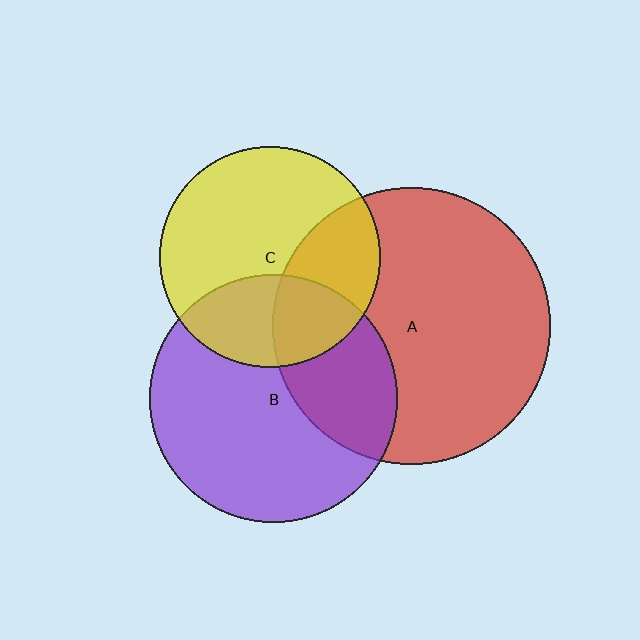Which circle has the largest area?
Circle A (red).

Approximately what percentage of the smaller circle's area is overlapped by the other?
Approximately 30%.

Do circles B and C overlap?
Yes.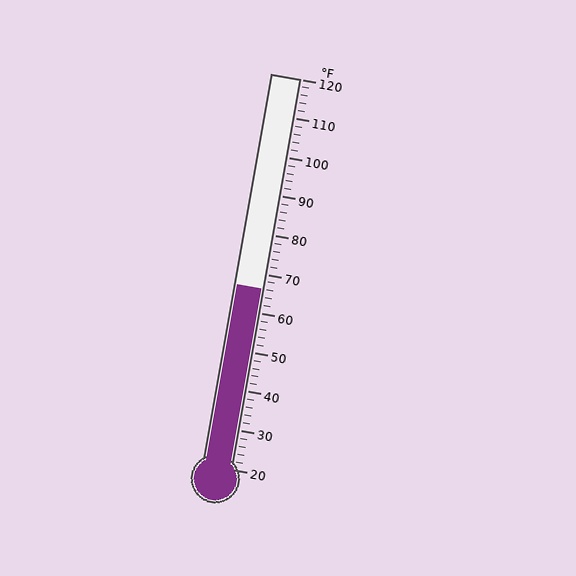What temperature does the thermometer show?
The thermometer shows approximately 66°F.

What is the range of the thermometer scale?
The thermometer scale ranges from 20°F to 120°F.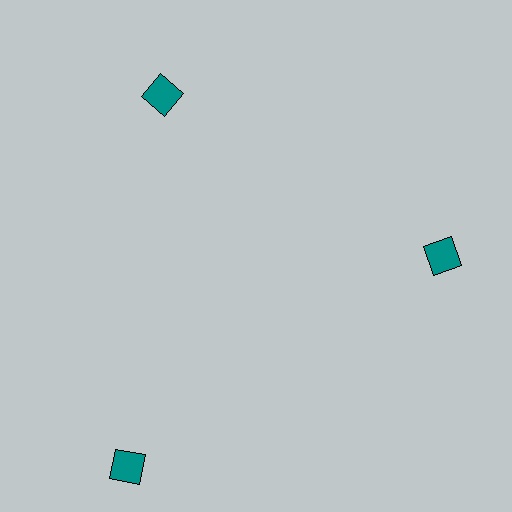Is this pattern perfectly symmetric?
No. The 3 teal squares are arranged in a ring, but one element near the 7 o'clock position is pushed outward from the center, breaking the 3-fold rotational symmetry.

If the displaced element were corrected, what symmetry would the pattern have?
It would have 3-fold rotational symmetry — the pattern would map onto itself every 120 degrees.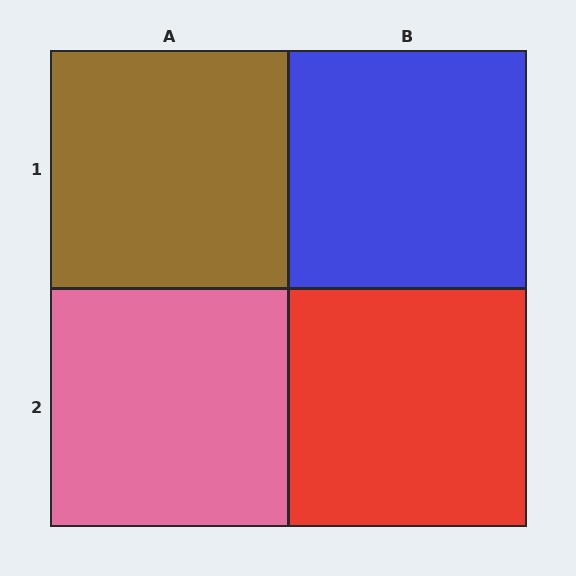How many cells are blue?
1 cell is blue.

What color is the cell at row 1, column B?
Blue.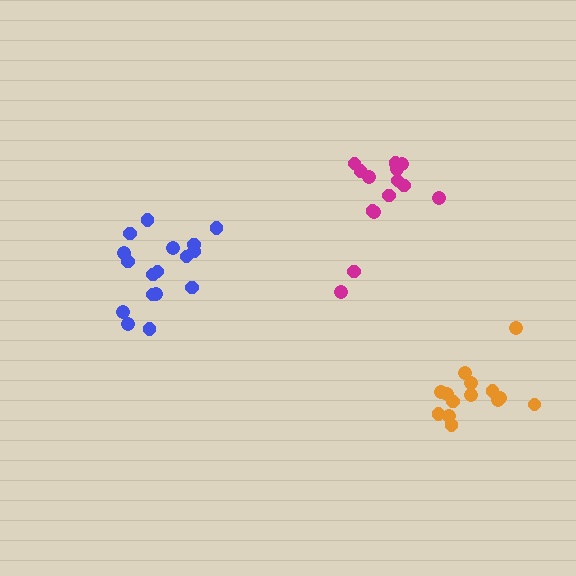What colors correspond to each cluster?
The clusters are colored: blue, orange, magenta.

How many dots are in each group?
Group 1: 17 dots, Group 2: 14 dots, Group 3: 14 dots (45 total).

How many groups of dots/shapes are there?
There are 3 groups.